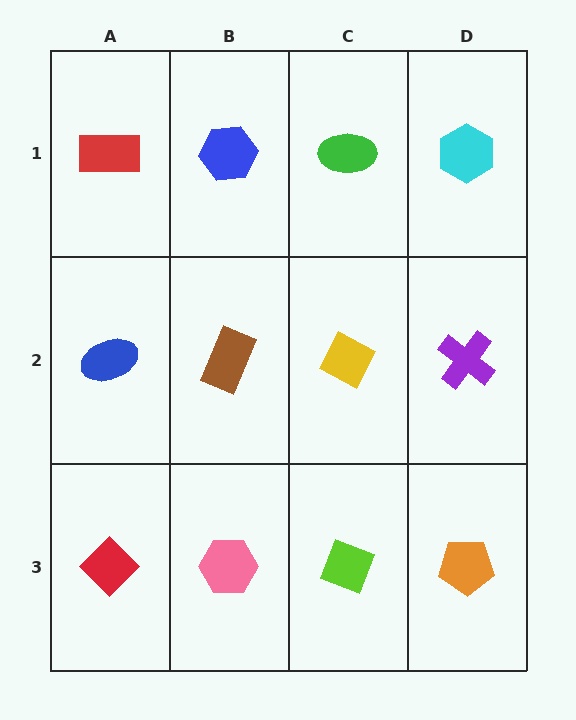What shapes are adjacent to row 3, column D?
A purple cross (row 2, column D), a lime diamond (row 3, column C).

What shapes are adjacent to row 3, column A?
A blue ellipse (row 2, column A), a pink hexagon (row 3, column B).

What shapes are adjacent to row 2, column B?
A blue hexagon (row 1, column B), a pink hexagon (row 3, column B), a blue ellipse (row 2, column A), a yellow diamond (row 2, column C).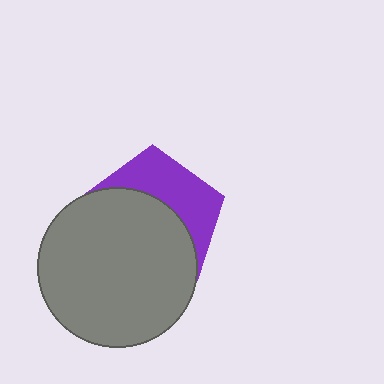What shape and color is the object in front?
The object in front is a gray circle.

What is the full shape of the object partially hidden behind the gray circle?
The partially hidden object is a purple pentagon.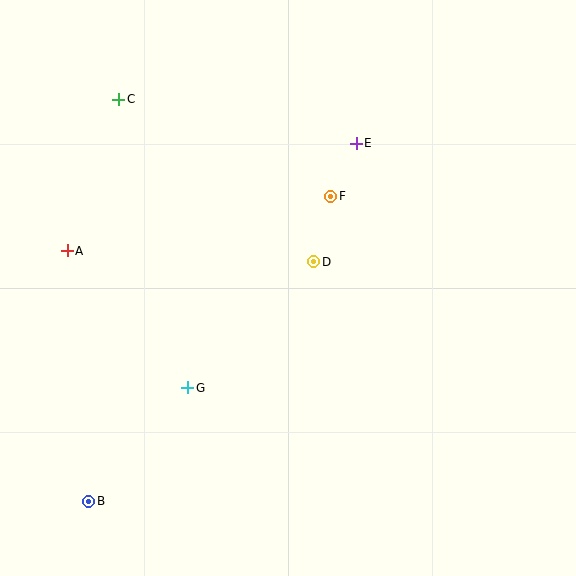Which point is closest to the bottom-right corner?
Point D is closest to the bottom-right corner.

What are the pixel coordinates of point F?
Point F is at (331, 196).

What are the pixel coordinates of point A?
Point A is at (67, 251).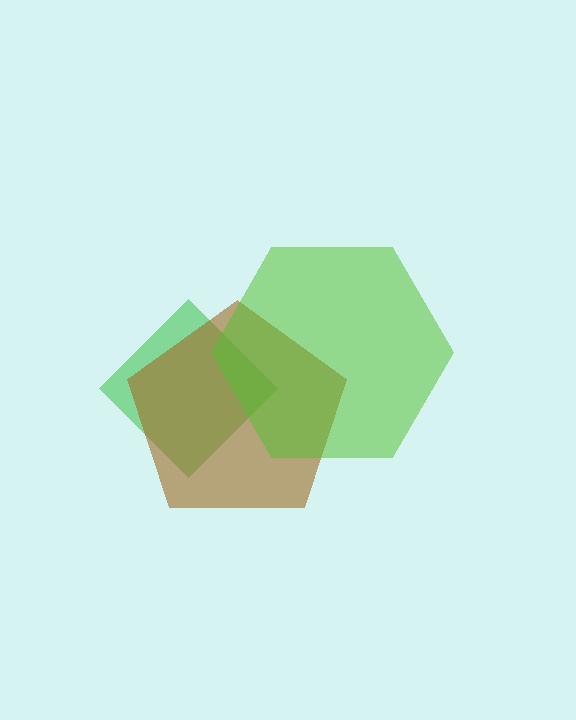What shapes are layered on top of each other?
The layered shapes are: a green diamond, a brown pentagon, a lime hexagon.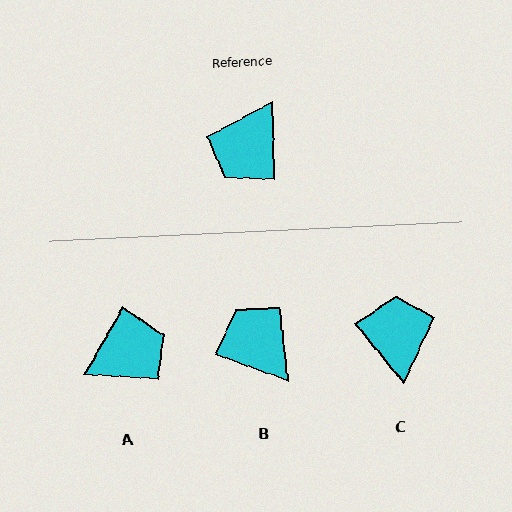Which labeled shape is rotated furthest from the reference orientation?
A, about 148 degrees away.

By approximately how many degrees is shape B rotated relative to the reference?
Approximately 112 degrees clockwise.